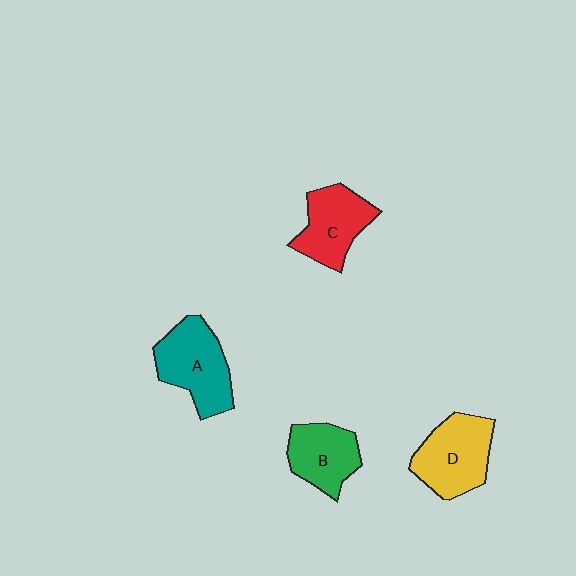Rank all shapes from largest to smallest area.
From largest to smallest: A (teal), D (yellow), C (red), B (green).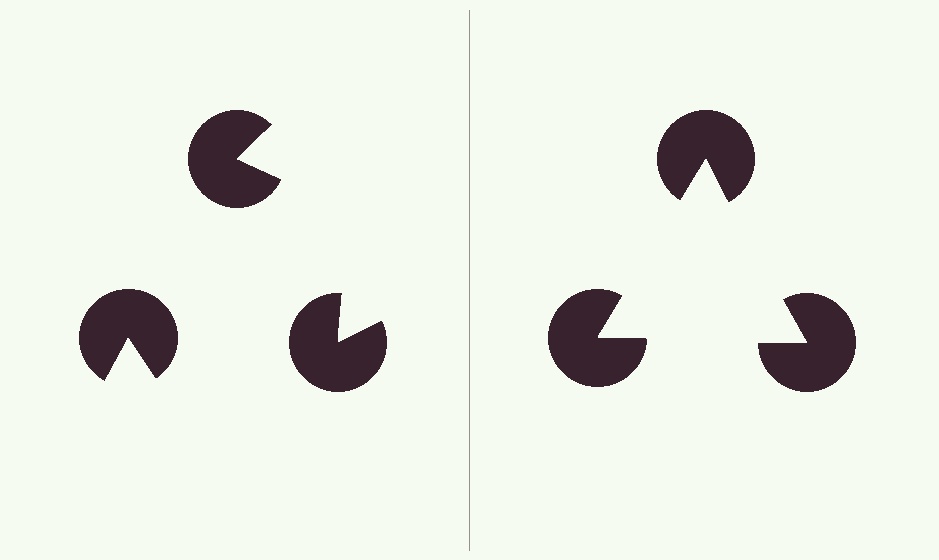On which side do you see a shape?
An illusory triangle appears on the right side. On the left side the wedge cuts are rotated, so no coherent shape forms.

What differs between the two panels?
The pac-man discs are positioned identically on both sides; only the wedge orientations differ. On the right they align to a triangle; on the left they are misaligned.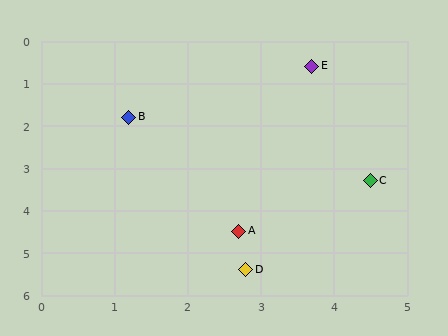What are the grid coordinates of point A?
Point A is at approximately (2.7, 4.5).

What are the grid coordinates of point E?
Point E is at approximately (3.7, 0.6).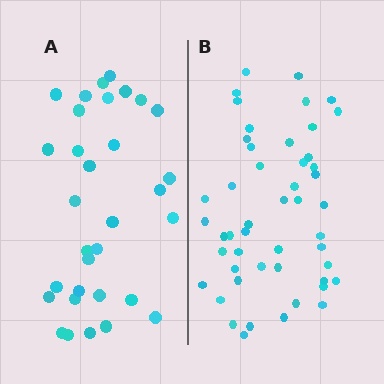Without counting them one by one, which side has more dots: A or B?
Region B (the right region) has more dots.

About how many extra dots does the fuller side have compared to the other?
Region B has approximately 15 more dots than region A.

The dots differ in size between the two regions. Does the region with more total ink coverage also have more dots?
No. Region A has more total ink coverage because its dots are larger, but region B actually contains more individual dots. Total area can be misleading — the number of items is what matters here.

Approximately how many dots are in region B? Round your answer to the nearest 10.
About 50 dots. (The exact count is 49, which rounds to 50.)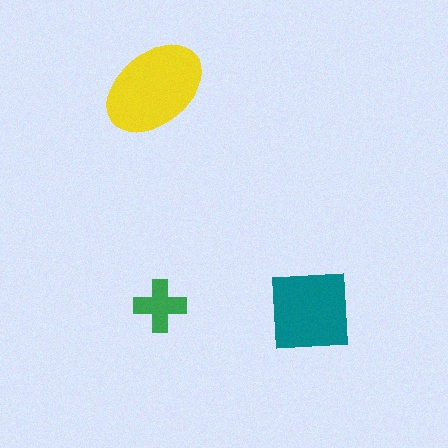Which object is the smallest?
The green cross.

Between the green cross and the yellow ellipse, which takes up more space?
The yellow ellipse.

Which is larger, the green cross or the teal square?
The teal square.